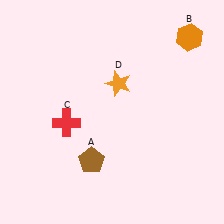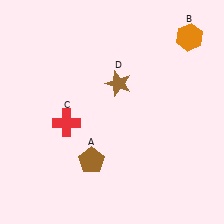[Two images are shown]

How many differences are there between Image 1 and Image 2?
There is 1 difference between the two images.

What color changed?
The star (D) changed from orange in Image 1 to brown in Image 2.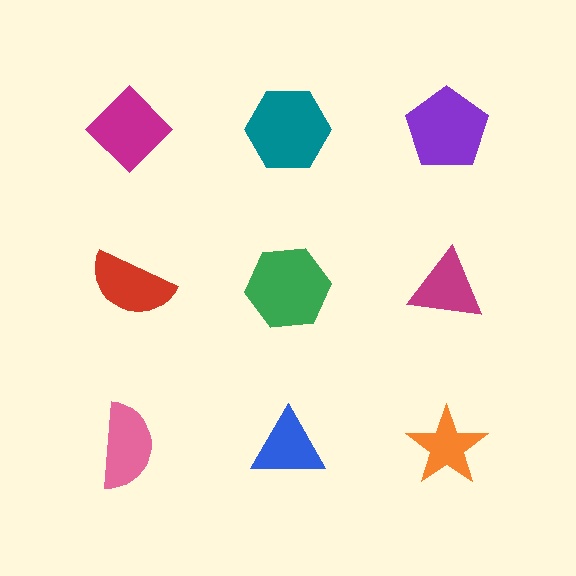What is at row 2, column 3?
A magenta triangle.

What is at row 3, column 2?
A blue triangle.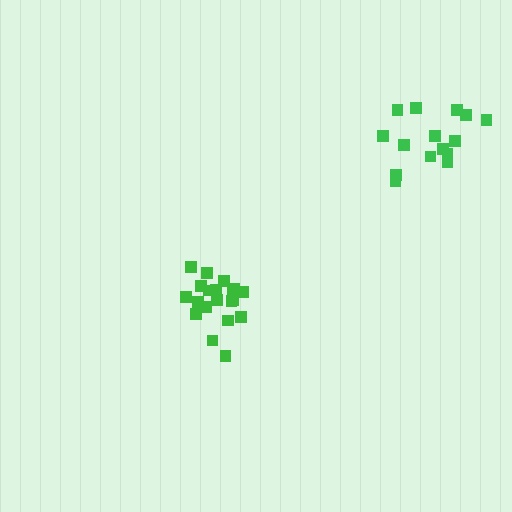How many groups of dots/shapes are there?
There are 2 groups.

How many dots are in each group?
Group 1: 20 dots, Group 2: 15 dots (35 total).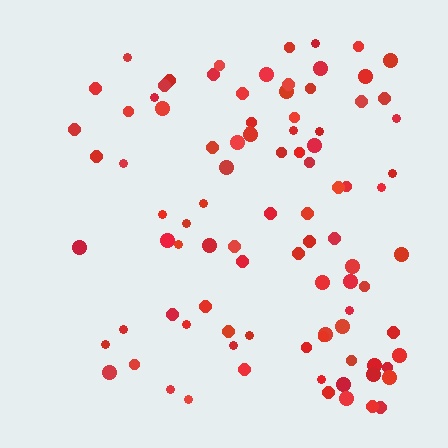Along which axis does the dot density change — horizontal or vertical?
Horizontal.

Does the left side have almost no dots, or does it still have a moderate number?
Still a moderate number, just noticeably fewer than the right.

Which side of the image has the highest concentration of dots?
The right.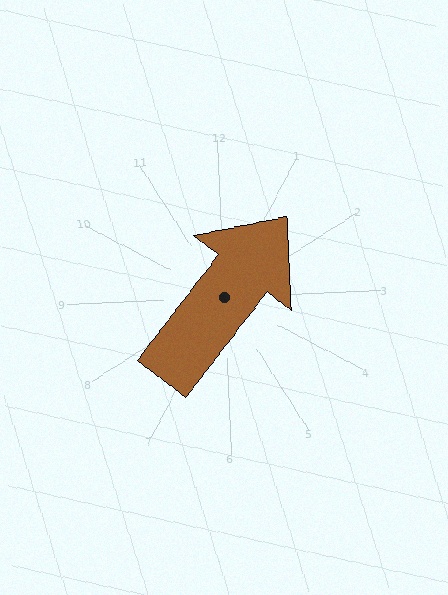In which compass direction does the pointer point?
Northeast.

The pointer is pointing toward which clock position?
Roughly 1 o'clock.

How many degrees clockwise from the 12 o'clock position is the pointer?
Approximately 40 degrees.